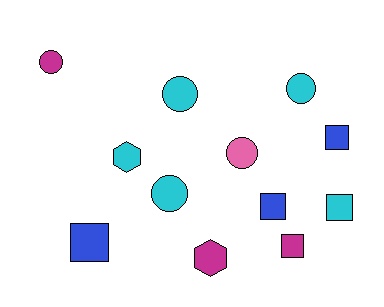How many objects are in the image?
There are 12 objects.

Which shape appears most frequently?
Square, with 5 objects.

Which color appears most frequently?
Cyan, with 5 objects.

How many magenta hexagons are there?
There is 1 magenta hexagon.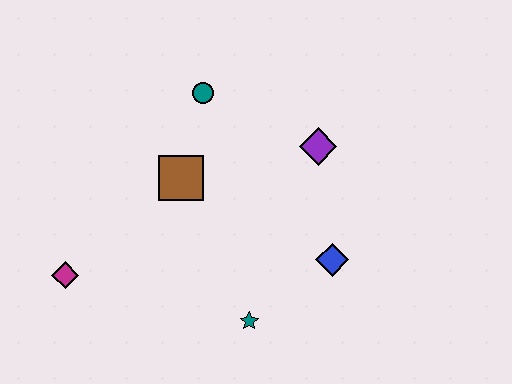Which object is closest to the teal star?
The blue diamond is closest to the teal star.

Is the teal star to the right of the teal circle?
Yes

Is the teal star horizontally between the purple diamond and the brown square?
Yes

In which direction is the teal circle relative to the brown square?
The teal circle is above the brown square.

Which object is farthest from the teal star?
The teal circle is farthest from the teal star.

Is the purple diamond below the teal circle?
Yes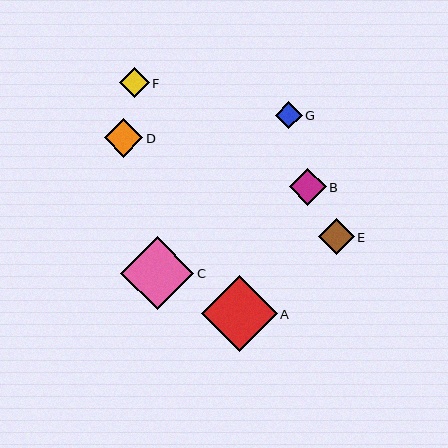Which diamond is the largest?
Diamond A is the largest with a size of approximately 76 pixels.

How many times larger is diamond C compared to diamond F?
Diamond C is approximately 2.5 times the size of diamond F.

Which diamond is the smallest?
Diamond G is the smallest with a size of approximately 26 pixels.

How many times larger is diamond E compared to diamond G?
Diamond E is approximately 1.3 times the size of diamond G.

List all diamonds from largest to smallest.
From largest to smallest: A, C, D, B, E, F, G.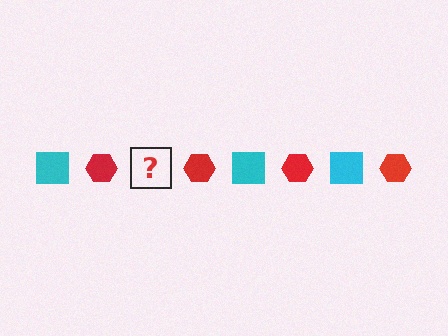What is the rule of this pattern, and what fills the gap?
The rule is that the pattern alternates between cyan square and red hexagon. The gap should be filled with a cyan square.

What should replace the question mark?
The question mark should be replaced with a cyan square.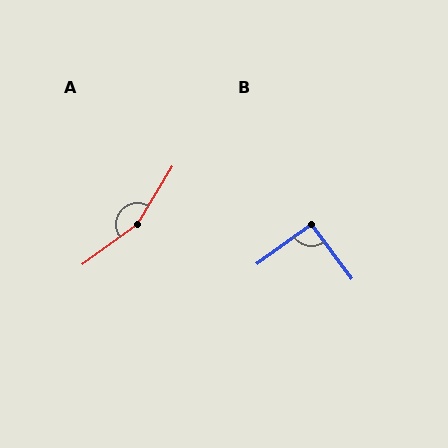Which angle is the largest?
A, at approximately 158 degrees.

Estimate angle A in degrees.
Approximately 158 degrees.